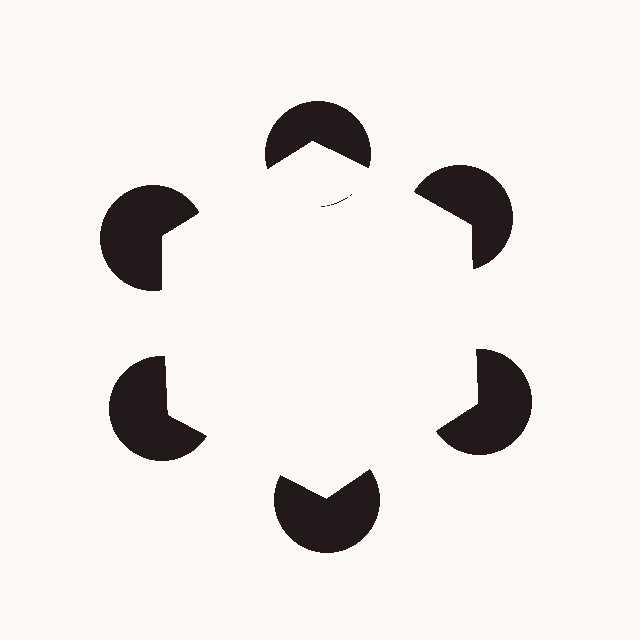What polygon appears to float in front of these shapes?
An illusory hexagon — its edges are inferred from the aligned wedge cuts in the pac-man discs, not physically drawn.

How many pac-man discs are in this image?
There are 6 — one at each vertex of the illusory hexagon.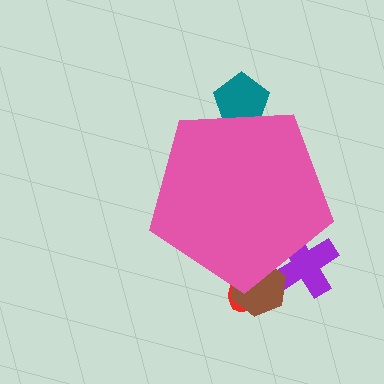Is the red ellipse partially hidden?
Yes, the red ellipse is partially hidden behind the pink pentagon.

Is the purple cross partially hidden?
Yes, the purple cross is partially hidden behind the pink pentagon.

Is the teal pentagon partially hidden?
Yes, the teal pentagon is partially hidden behind the pink pentagon.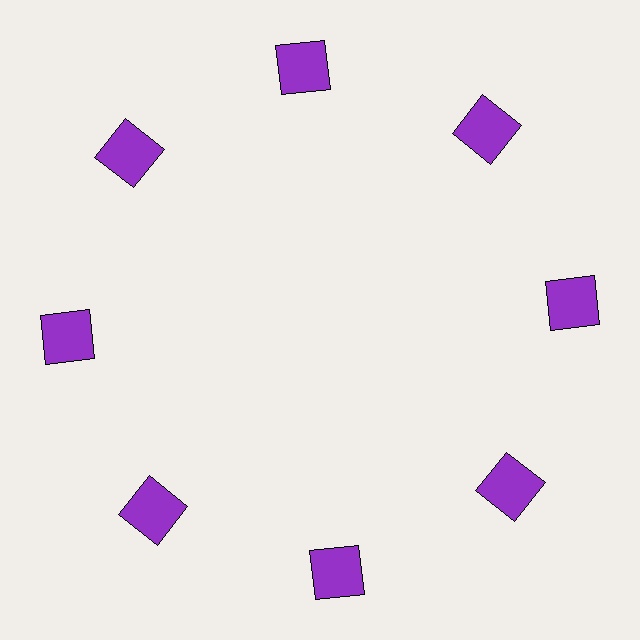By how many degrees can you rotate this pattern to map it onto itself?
The pattern maps onto itself every 45 degrees of rotation.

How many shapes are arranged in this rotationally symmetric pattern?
There are 8 shapes, arranged in 8 groups of 1.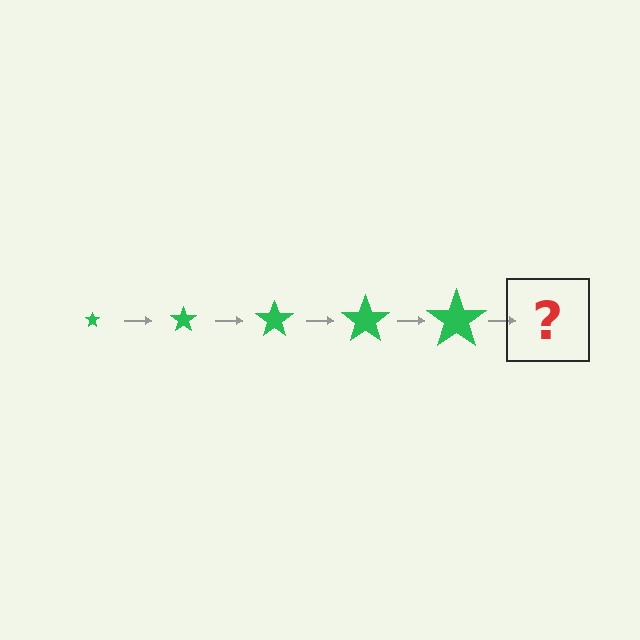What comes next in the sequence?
The next element should be a green star, larger than the previous one.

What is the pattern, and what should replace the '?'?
The pattern is that the star gets progressively larger each step. The '?' should be a green star, larger than the previous one.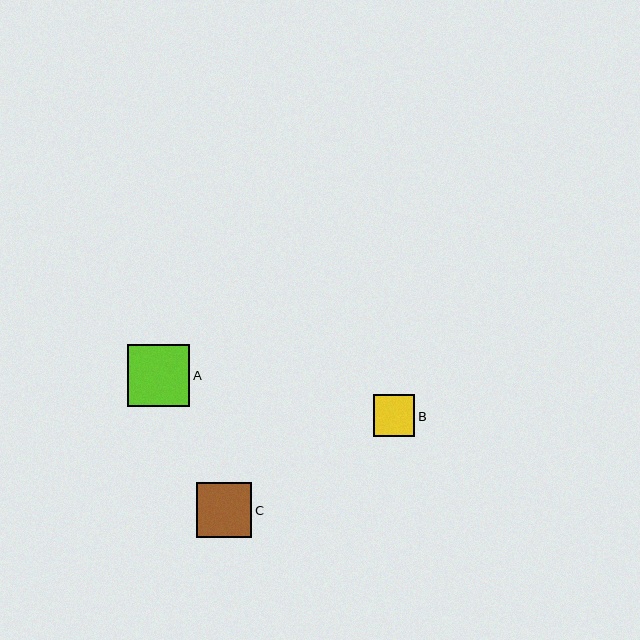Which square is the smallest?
Square B is the smallest with a size of approximately 42 pixels.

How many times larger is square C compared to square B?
Square C is approximately 1.3 times the size of square B.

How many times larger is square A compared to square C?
Square A is approximately 1.1 times the size of square C.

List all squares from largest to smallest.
From largest to smallest: A, C, B.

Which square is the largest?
Square A is the largest with a size of approximately 62 pixels.